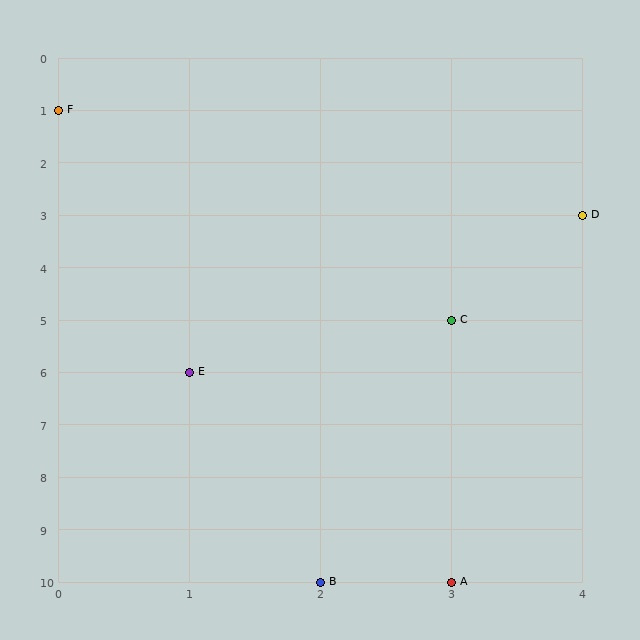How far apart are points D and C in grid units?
Points D and C are 1 column and 2 rows apart (about 2.2 grid units diagonally).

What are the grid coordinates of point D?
Point D is at grid coordinates (4, 3).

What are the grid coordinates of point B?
Point B is at grid coordinates (2, 10).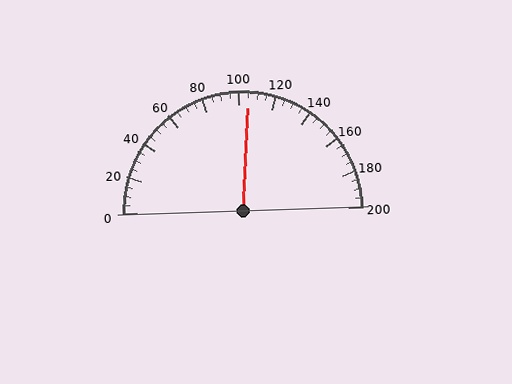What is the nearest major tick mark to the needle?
The nearest major tick mark is 100.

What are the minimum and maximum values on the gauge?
The gauge ranges from 0 to 200.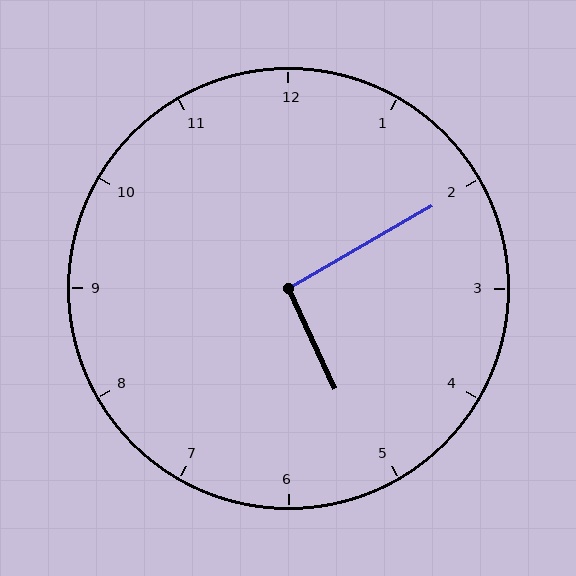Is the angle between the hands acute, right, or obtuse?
It is right.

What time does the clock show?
5:10.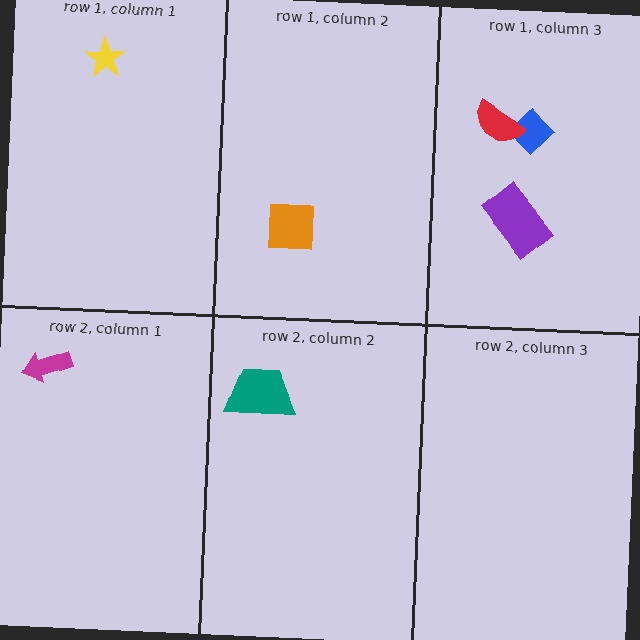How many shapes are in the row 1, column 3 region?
3.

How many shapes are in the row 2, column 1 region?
1.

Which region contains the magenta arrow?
The row 2, column 1 region.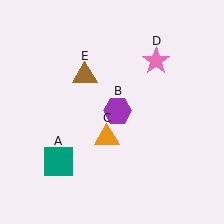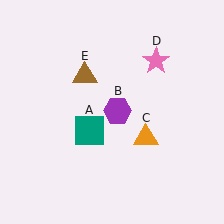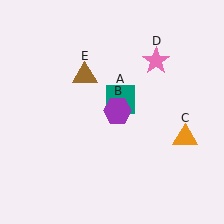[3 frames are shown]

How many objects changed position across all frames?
2 objects changed position: teal square (object A), orange triangle (object C).